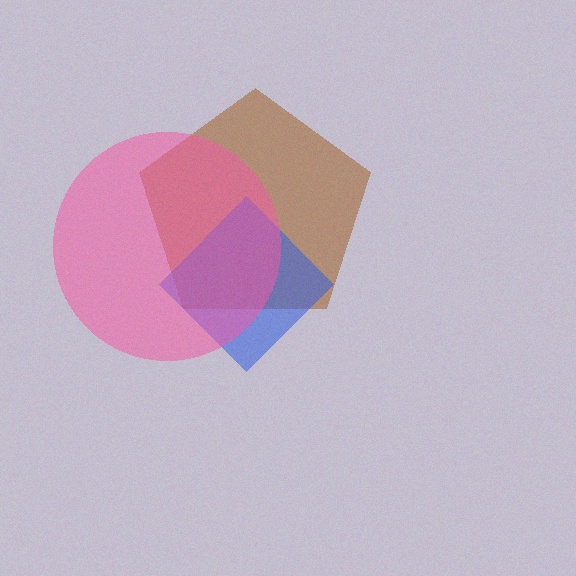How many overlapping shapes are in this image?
There are 3 overlapping shapes in the image.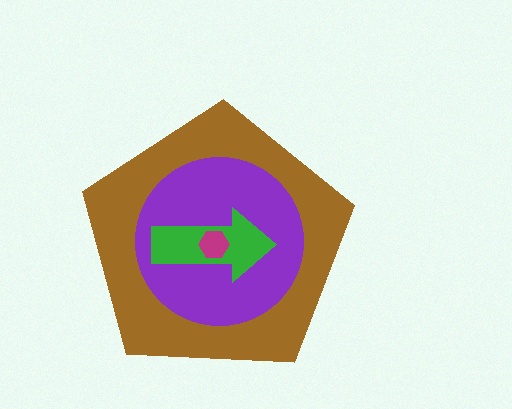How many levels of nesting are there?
4.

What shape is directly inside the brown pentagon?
The purple circle.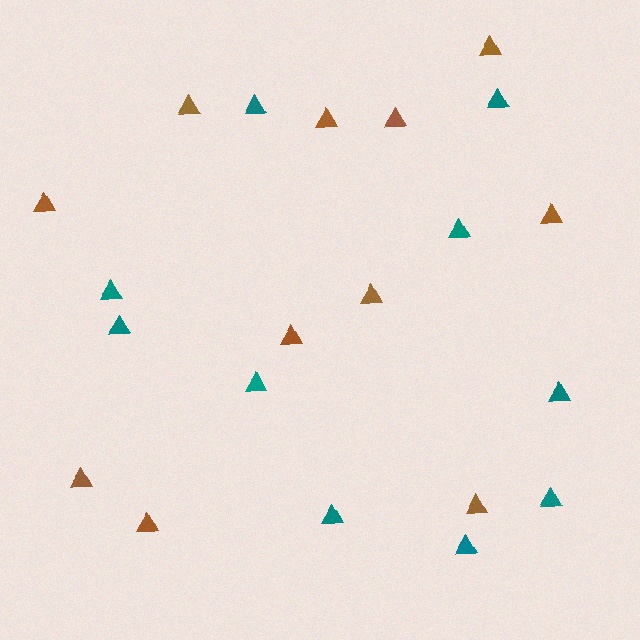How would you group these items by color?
There are 2 groups: one group of teal triangles (10) and one group of brown triangles (11).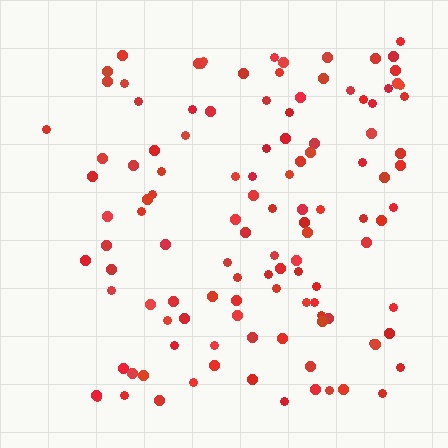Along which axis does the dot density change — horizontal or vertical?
Horizontal.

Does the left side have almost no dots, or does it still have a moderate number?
Still a moderate number, just noticeably fewer than the right.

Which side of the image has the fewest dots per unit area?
The left.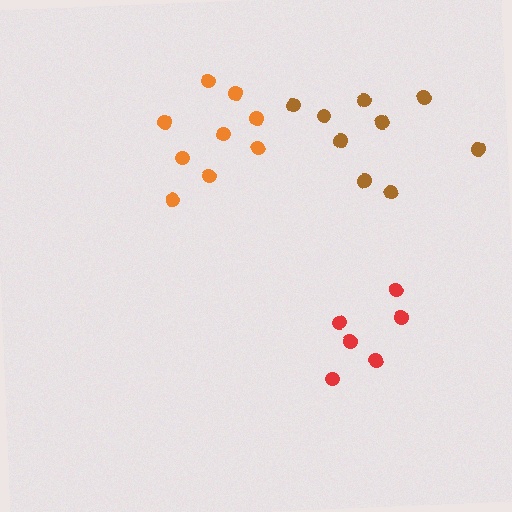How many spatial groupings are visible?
There are 3 spatial groupings.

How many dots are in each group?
Group 1: 9 dots, Group 2: 6 dots, Group 3: 9 dots (24 total).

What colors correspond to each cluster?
The clusters are colored: orange, red, brown.